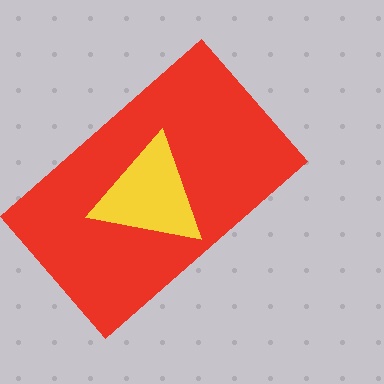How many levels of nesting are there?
2.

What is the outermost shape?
The red rectangle.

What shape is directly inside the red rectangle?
The yellow triangle.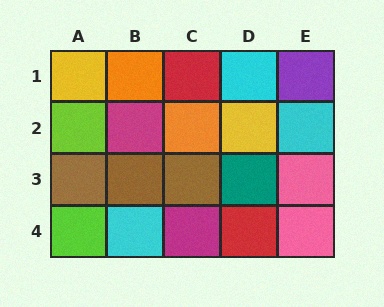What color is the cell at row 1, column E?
Purple.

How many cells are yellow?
2 cells are yellow.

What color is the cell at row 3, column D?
Teal.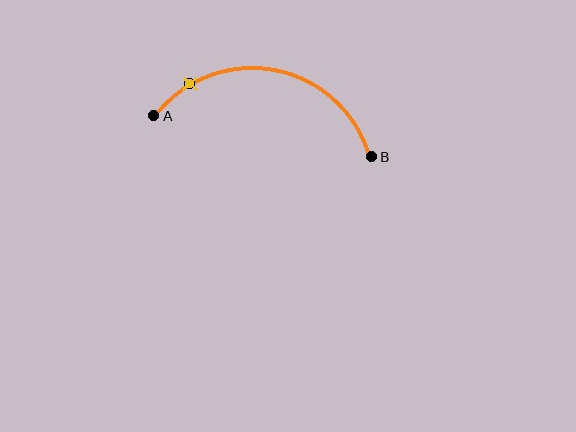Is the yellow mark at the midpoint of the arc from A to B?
No. The yellow mark lies on the arc but is closer to endpoint A. The arc midpoint would be at the point on the curve equidistant along the arc from both A and B.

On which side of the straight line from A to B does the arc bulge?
The arc bulges above the straight line connecting A and B.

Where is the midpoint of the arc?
The arc midpoint is the point on the curve farthest from the straight line joining A and B. It sits above that line.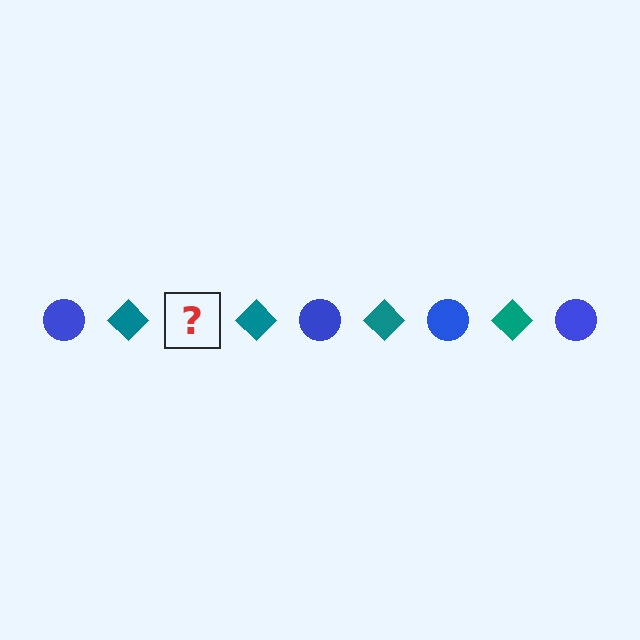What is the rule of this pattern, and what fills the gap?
The rule is that the pattern alternates between blue circle and teal diamond. The gap should be filled with a blue circle.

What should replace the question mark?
The question mark should be replaced with a blue circle.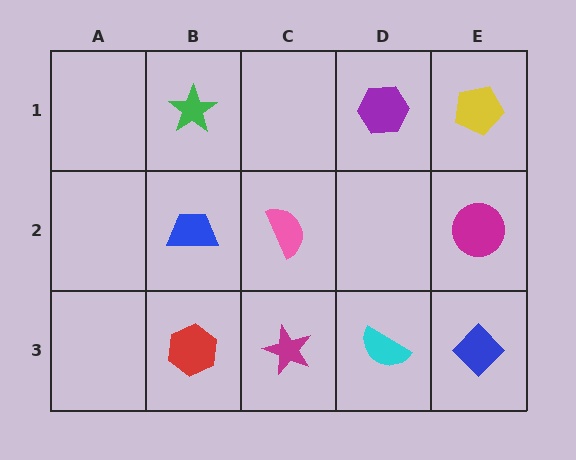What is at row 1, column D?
A purple hexagon.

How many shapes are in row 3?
4 shapes.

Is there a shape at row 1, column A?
No, that cell is empty.